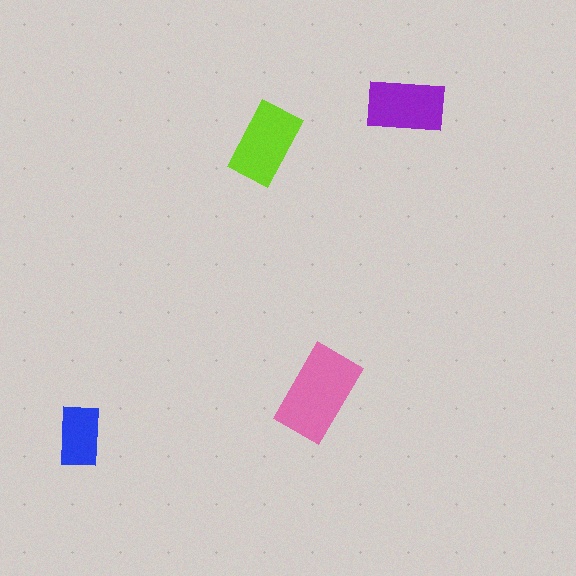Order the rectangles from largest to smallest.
the pink one, the lime one, the purple one, the blue one.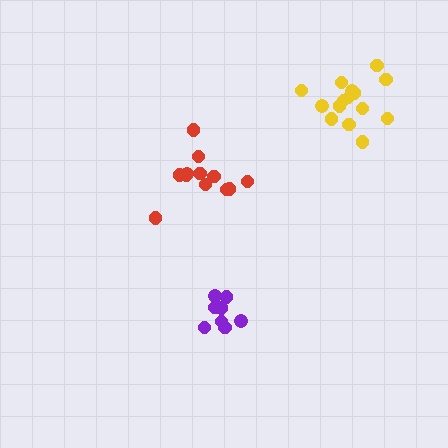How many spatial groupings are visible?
There are 3 spatial groupings.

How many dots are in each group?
Group 1: 12 dots, Group 2: 15 dots, Group 3: 9 dots (36 total).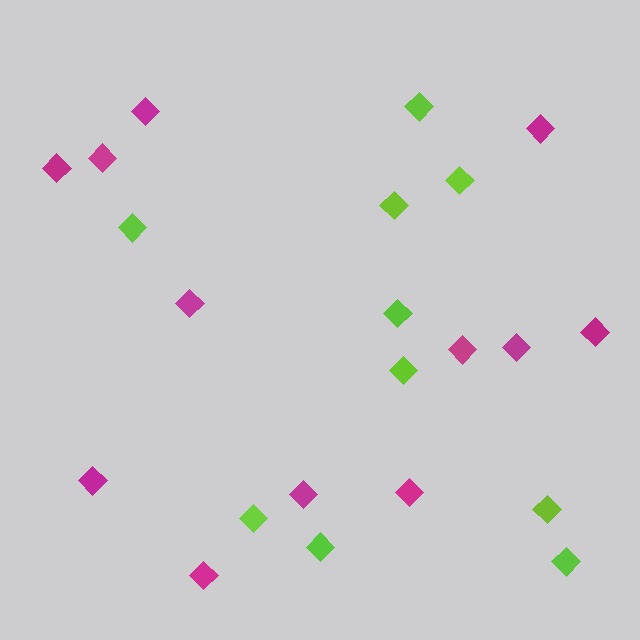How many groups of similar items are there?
There are 2 groups: one group of magenta diamonds (12) and one group of lime diamonds (10).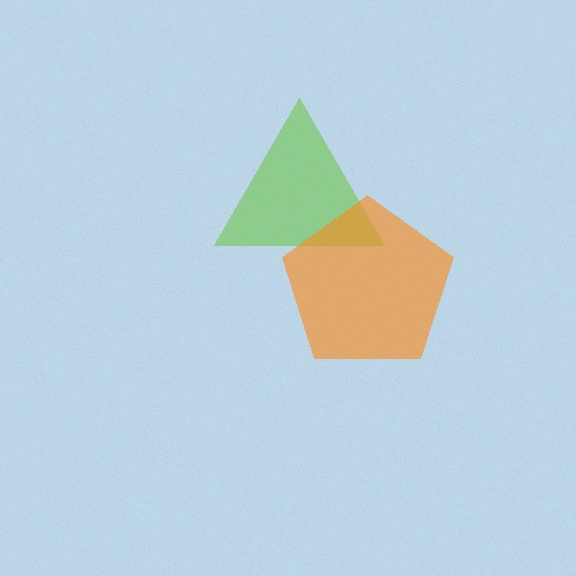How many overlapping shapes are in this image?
There are 2 overlapping shapes in the image.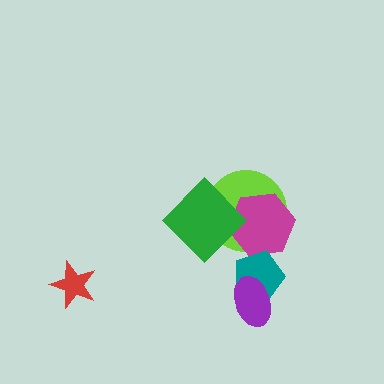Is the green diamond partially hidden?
No, no other shape covers it.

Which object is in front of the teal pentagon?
The purple ellipse is in front of the teal pentagon.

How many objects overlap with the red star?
0 objects overlap with the red star.